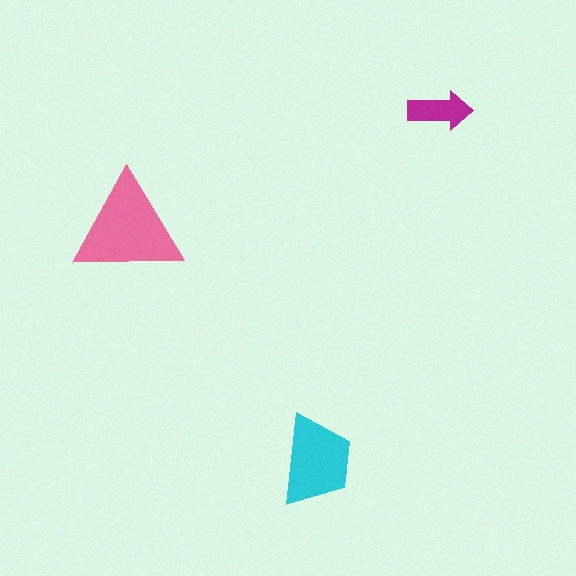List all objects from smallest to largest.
The magenta arrow, the cyan trapezoid, the pink triangle.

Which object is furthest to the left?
The pink triangle is leftmost.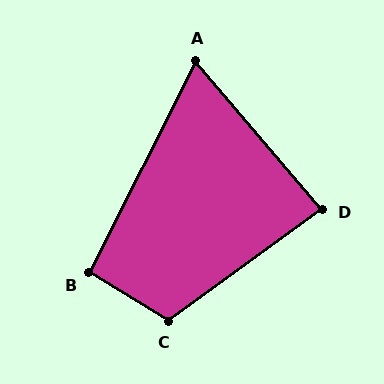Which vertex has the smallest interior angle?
A, at approximately 67 degrees.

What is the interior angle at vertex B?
Approximately 94 degrees (approximately right).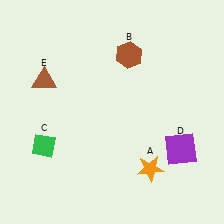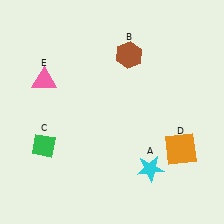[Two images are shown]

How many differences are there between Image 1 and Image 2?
There are 3 differences between the two images.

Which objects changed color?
A changed from orange to cyan. D changed from purple to orange. E changed from brown to pink.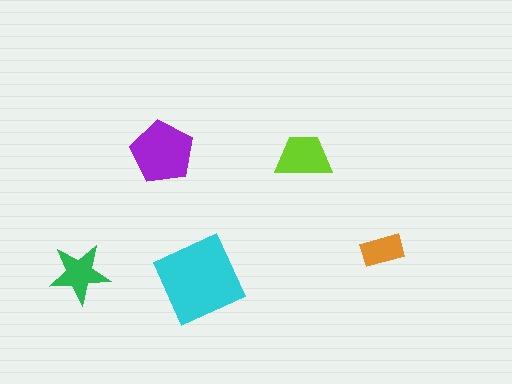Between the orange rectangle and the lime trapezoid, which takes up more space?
The lime trapezoid.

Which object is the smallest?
The orange rectangle.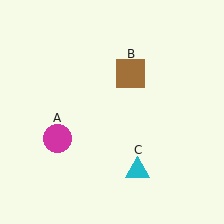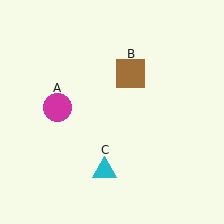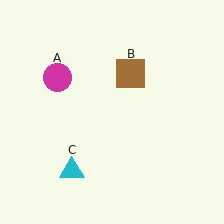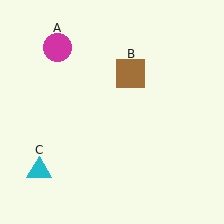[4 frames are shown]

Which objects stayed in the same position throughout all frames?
Brown square (object B) remained stationary.